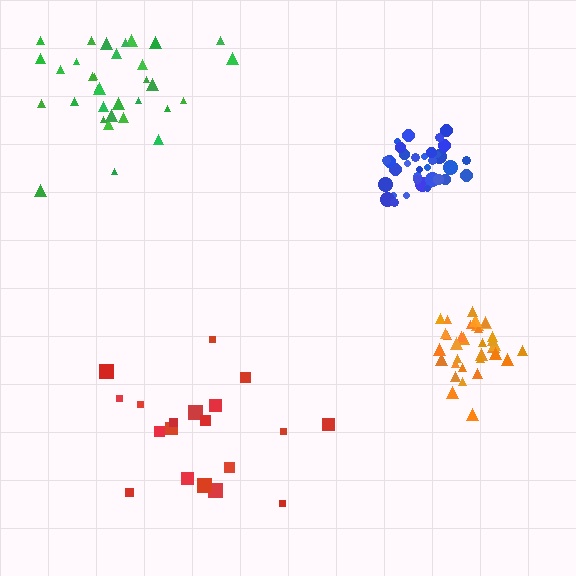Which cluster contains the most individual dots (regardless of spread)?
Orange (35).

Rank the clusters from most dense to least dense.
blue, orange, green, red.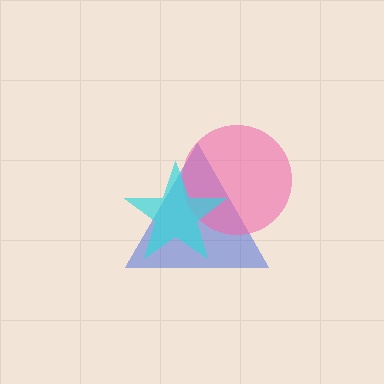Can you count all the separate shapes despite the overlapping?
Yes, there are 3 separate shapes.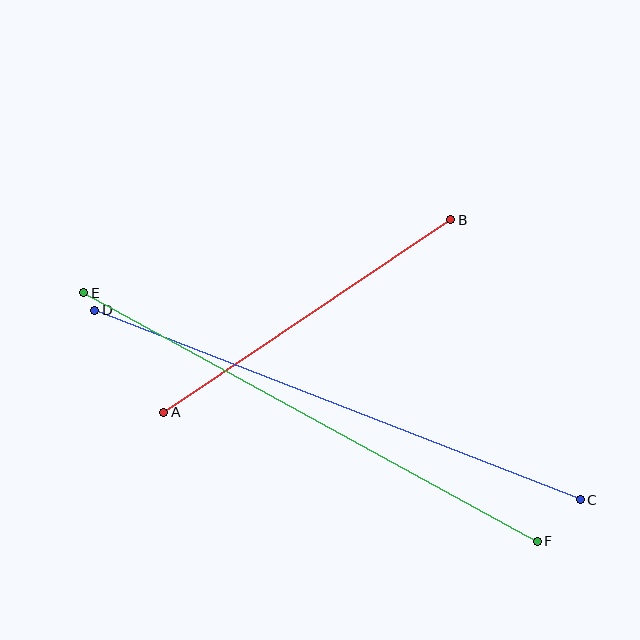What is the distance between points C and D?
The distance is approximately 521 pixels.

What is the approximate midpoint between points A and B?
The midpoint is at approximately (307, 316) pixels.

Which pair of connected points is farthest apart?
Points C and D are farthest apart.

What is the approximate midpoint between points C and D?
The midpoint is at approximately (338, 405) pixels.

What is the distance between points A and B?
The distance is approximately 345 pixels.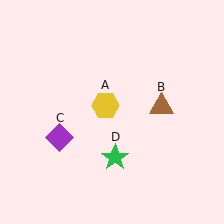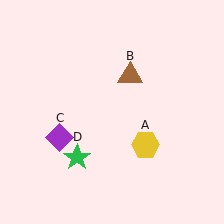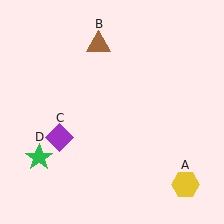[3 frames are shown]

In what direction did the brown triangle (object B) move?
The brown triangle (object B) moved up and to the left.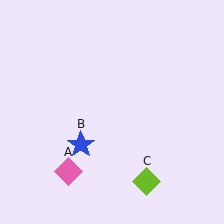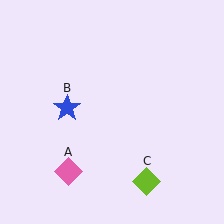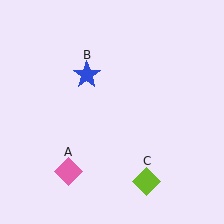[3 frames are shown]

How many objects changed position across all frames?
1 object changed position: blue star (object B).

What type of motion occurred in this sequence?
The blue star (object B) rotated clockwise around the center of the scene.